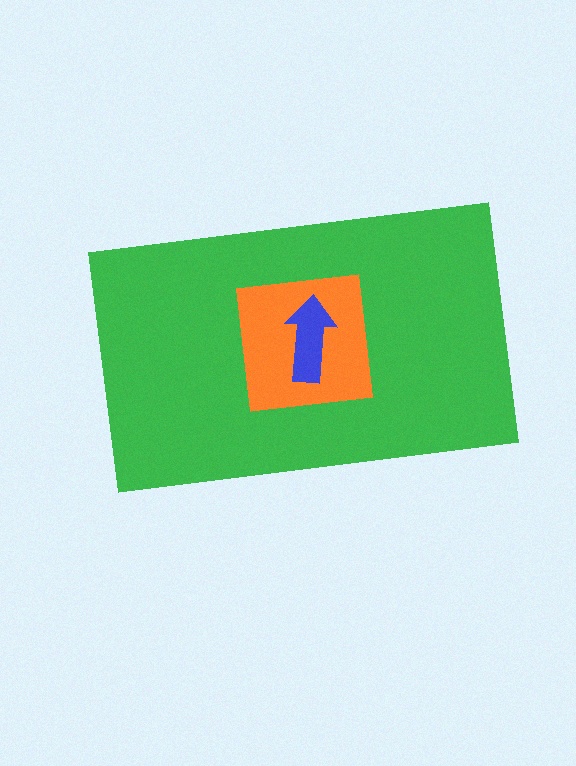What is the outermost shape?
The green rectangle.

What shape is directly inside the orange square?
The blue arrow.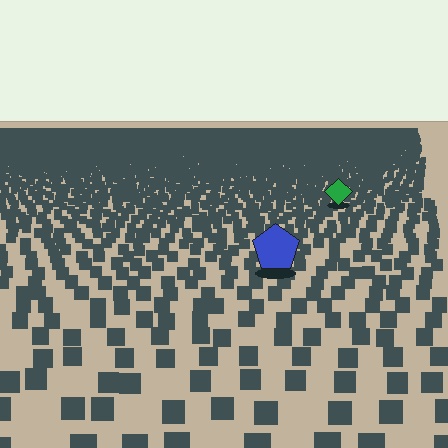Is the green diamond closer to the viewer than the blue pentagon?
No. The blue pentagon is closer — you can tell from the texture gradient: the ground texture is coarser near it.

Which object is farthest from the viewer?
The green diamond is farthest from the viewer. It appears smaller and the ground texture around it is denser.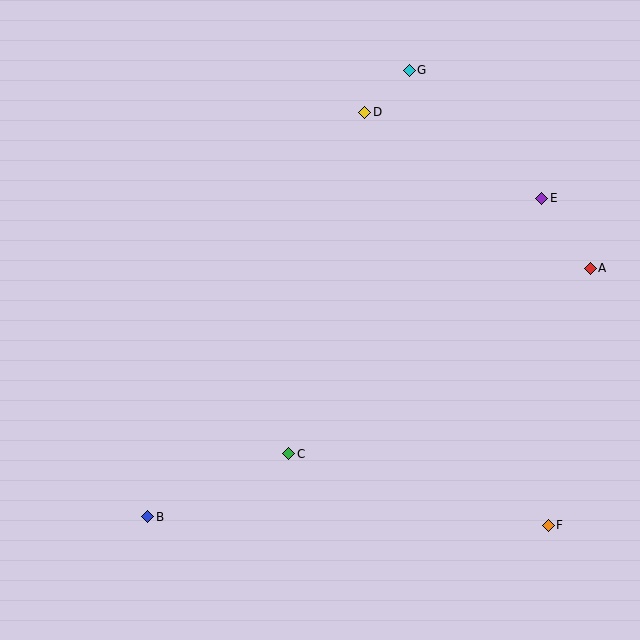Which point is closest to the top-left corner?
Point D is closest to the top-left corner.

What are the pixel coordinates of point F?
Point F is at (548, 525).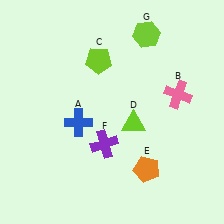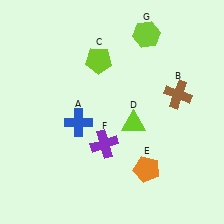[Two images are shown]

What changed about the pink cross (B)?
In Image 1, B is pink. In Image 2, it changed to brown.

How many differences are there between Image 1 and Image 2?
There is 1 difference between the two images.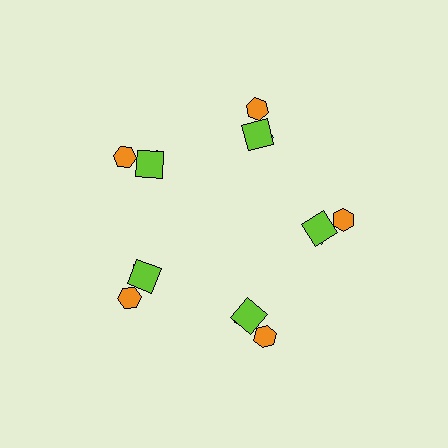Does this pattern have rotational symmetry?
Yes, this pattern has 5-fold rotational symmetry. It looks the same after rotating 72 degrees around the center.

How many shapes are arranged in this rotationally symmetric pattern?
There are 15 shapes, arranged in 5 groups of 3.